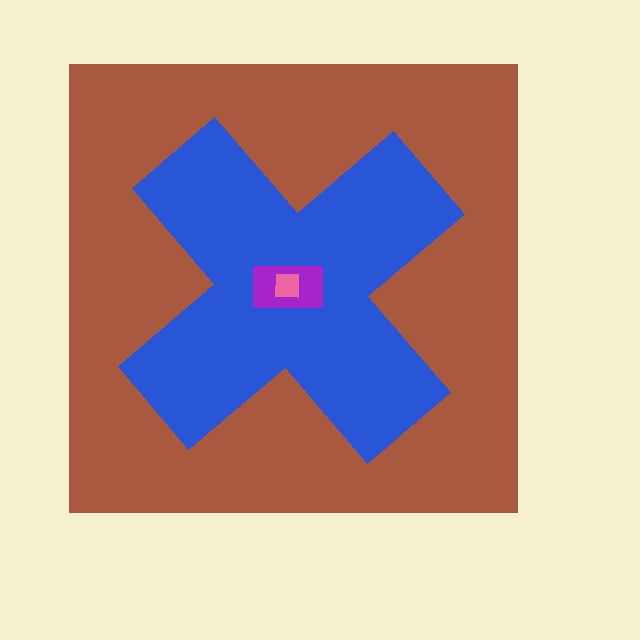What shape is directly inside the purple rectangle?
The pink square.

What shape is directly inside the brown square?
The blue cross.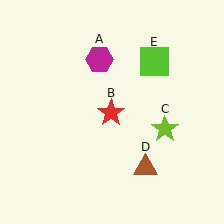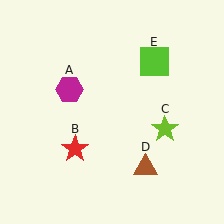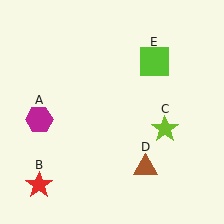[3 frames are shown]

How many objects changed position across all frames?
2 objects changed position: magenta hexagon (object A), red star (object B).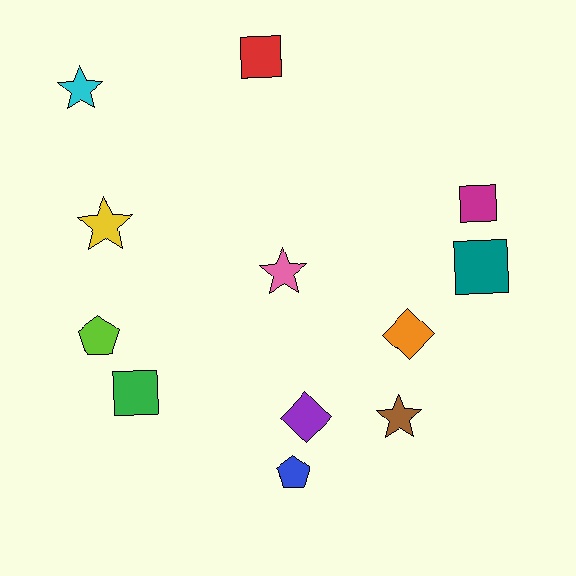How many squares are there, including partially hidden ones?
There are 4 squares.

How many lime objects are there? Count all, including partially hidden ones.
There is 1 lime object.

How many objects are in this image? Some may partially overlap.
There are 12 objects.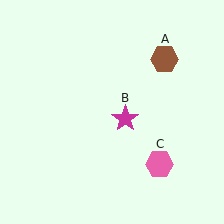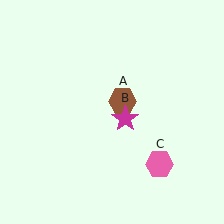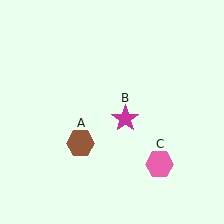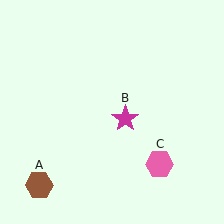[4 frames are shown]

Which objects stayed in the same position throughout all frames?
Magenta star (object B) and pink hexagon (object C) remained stationary.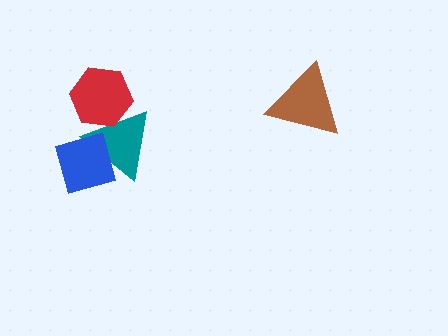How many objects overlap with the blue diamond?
1 object overlaps with the blue diamond.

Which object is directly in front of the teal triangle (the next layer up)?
The blue diamond is directly in front of the teal triangle.